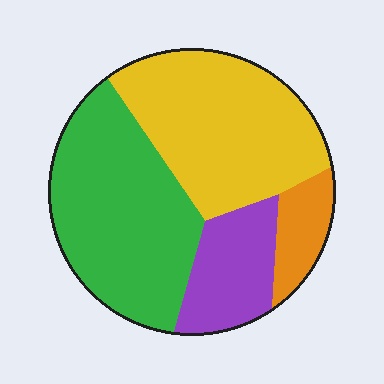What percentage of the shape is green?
Green takes up about two fifths (2/5) of the shape.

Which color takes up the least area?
Orange, at roughly 10%.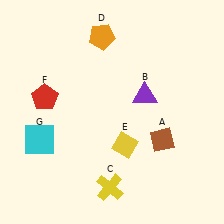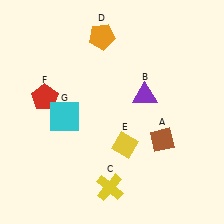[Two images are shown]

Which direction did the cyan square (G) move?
The cyan square (G) moved right.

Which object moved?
The cyan square (G) moved right.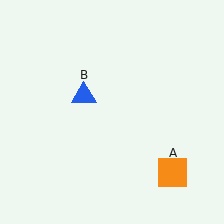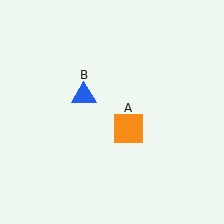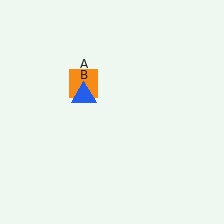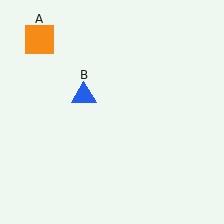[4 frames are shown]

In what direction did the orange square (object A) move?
The orange square (object A) moved up and to the left.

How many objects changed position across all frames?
1 object changed position: orange square (object A).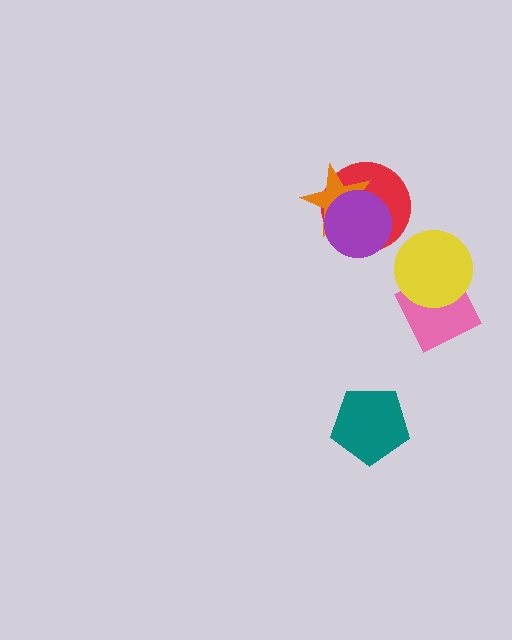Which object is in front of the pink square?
The yellow circle is in front of the pink square.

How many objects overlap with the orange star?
2 objects overlap with the orange star.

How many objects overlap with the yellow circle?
1 object overlaps with the yellow circle.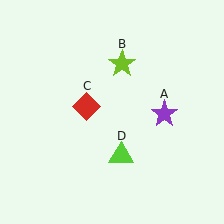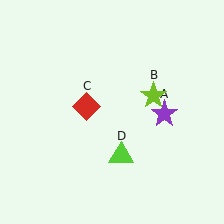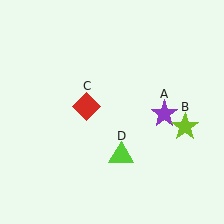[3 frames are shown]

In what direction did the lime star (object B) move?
The lime star (object B) moved down and to the right.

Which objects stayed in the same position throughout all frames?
Purple star (object A) and red diamond (object C) and lime triangle (object D) remained stationary.